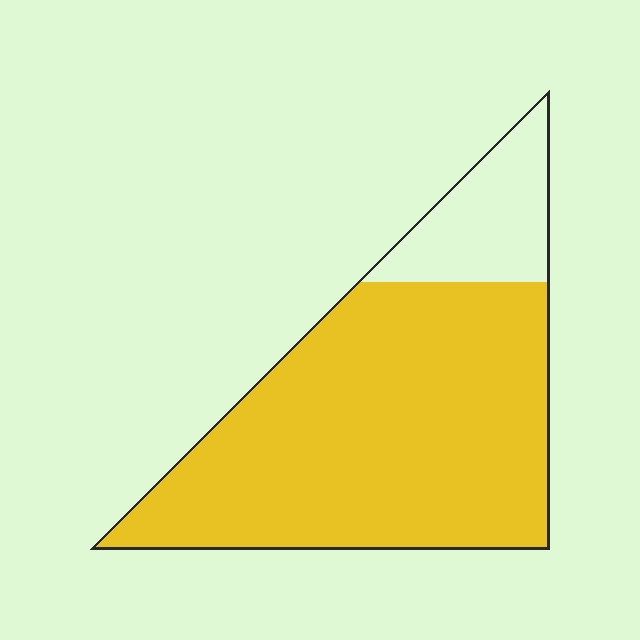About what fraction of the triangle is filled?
About five sixths (5/6).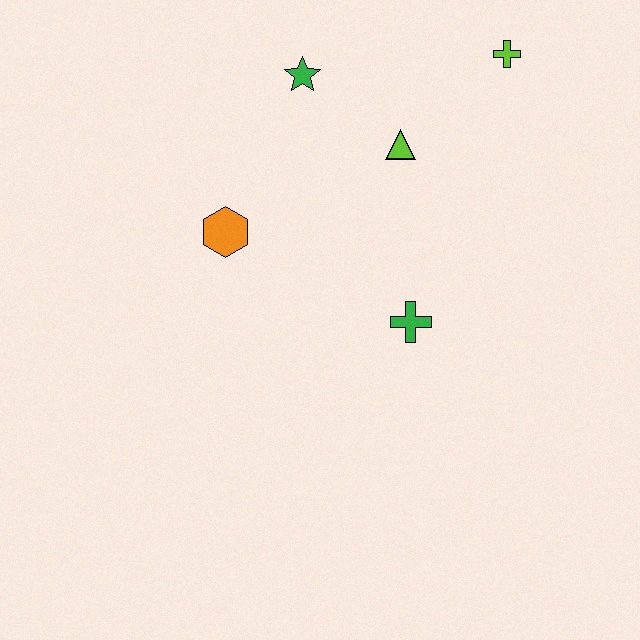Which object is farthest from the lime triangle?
The orange hexagon is farthest from the lime triangle.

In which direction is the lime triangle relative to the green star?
The lime triangle is to the right of the green star.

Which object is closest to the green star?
The lime triangle is closest to the green star.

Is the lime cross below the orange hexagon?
No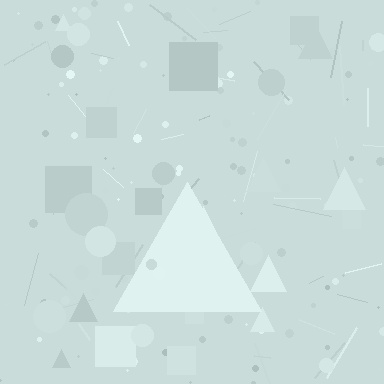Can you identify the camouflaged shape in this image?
The camouflaged shape is a triangle.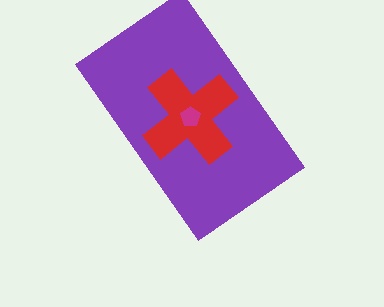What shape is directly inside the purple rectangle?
The red cross.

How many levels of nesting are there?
3.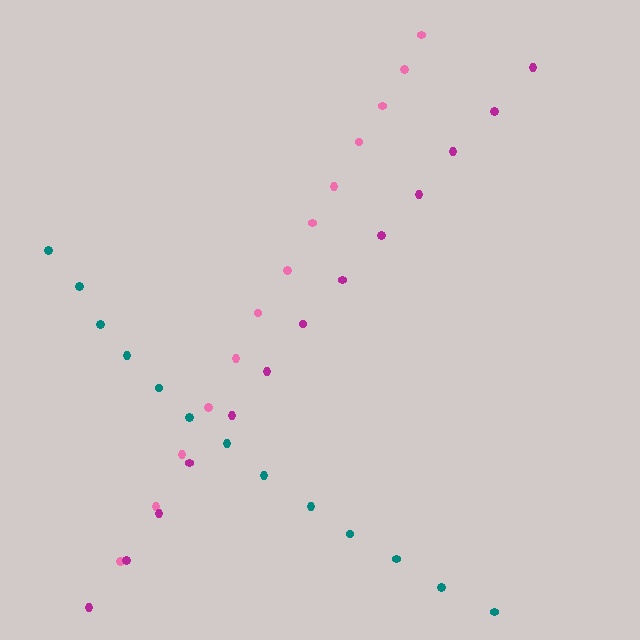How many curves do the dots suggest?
There are 3 distinct paths.